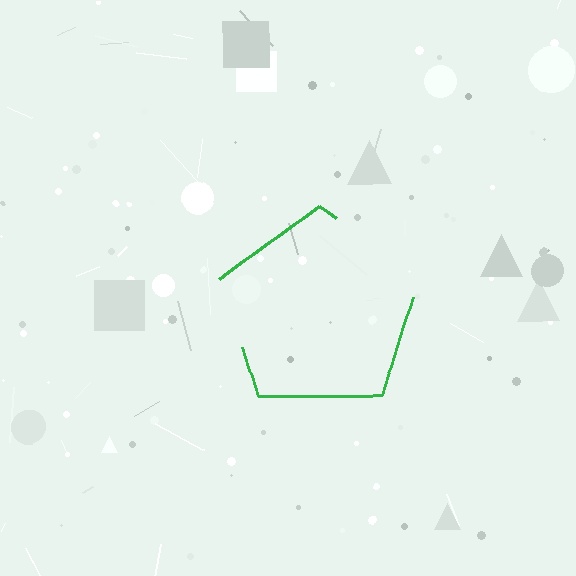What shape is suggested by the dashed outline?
The dashed outline suggests a pentagon.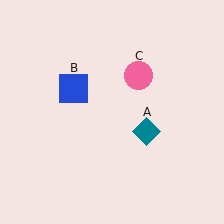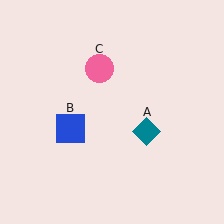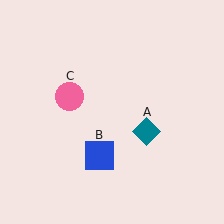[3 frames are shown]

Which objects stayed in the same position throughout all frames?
Teal diamond (object A) remained stationary.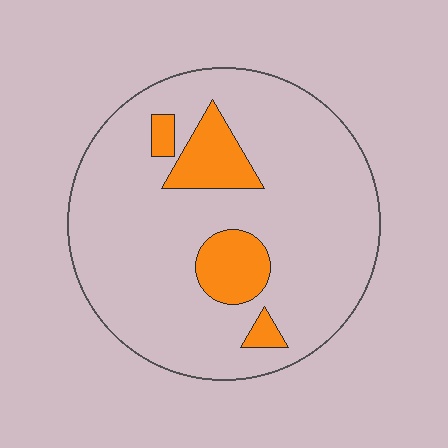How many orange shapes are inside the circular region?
4.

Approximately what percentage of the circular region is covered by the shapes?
Approximately 15%.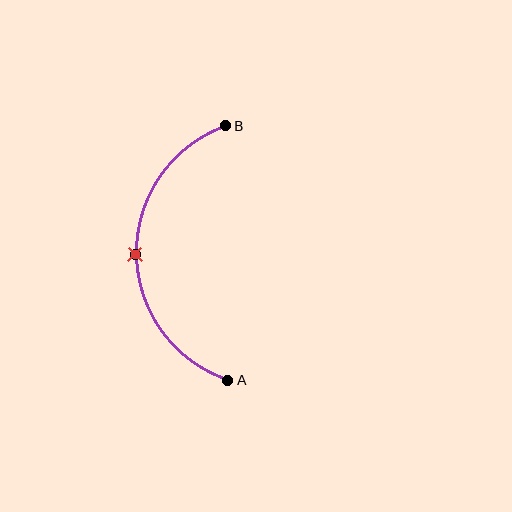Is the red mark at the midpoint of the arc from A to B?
Yes. The red mark lies on the arc at equal arc-length from both A and B — it is the arc midpoint.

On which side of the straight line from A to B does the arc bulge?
The arc bulges to the left of the straight line connecting A and B.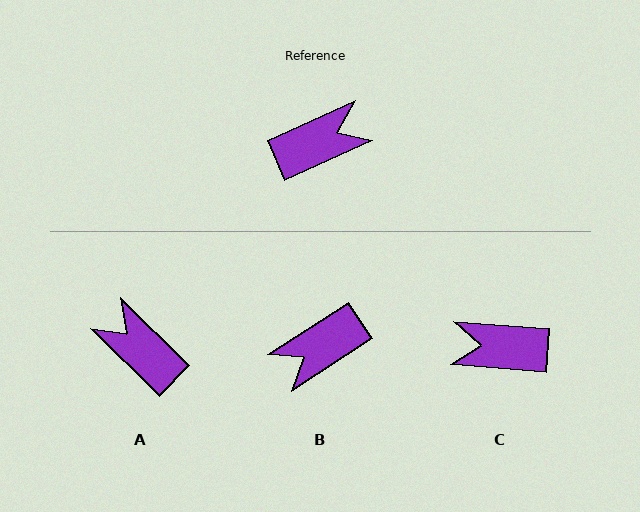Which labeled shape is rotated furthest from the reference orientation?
B, about 172 degrees away.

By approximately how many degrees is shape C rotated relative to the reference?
Approximately 151 degrees counter-clockwise.